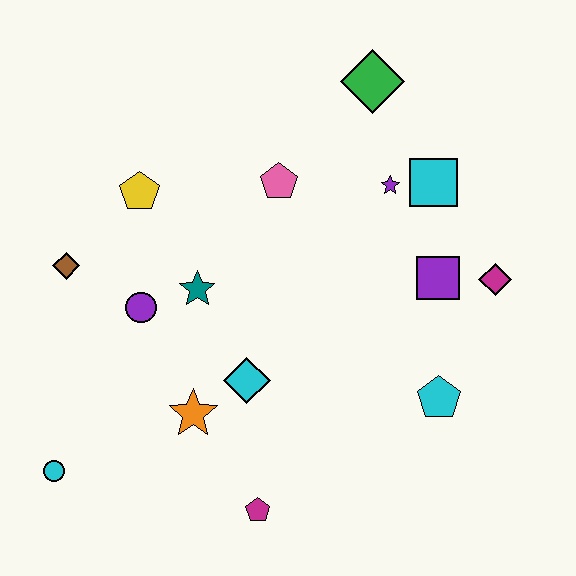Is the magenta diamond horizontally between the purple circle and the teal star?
No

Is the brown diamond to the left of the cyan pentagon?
Yes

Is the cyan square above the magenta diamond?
Yes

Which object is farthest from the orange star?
The green diamond is farthest from the orange star.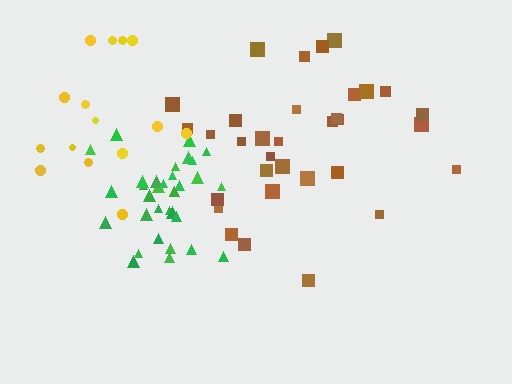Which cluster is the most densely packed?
Green.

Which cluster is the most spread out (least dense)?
Yellow.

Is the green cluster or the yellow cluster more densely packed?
Green.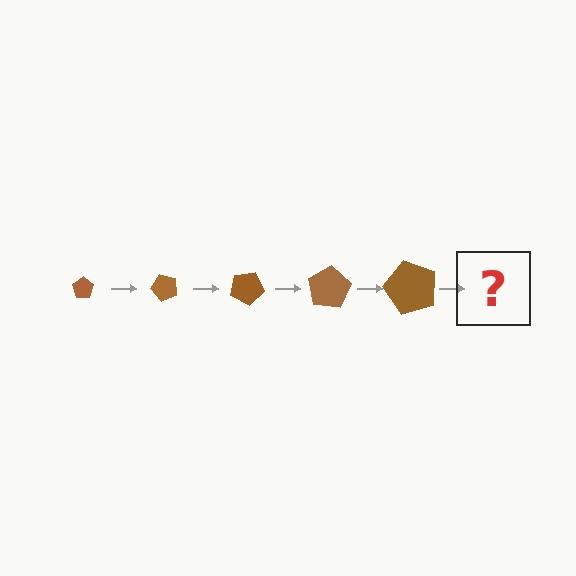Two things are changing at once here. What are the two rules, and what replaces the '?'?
The two rules are that the pentagon grows larger each step and it rotates 50 degrees each step. The '?' should be a pentagon, larger than the previous one and rotated 250 degrees from the start.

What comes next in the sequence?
The next element should be a pentagon, larger than the previous one and rotated 250 degrees from the start.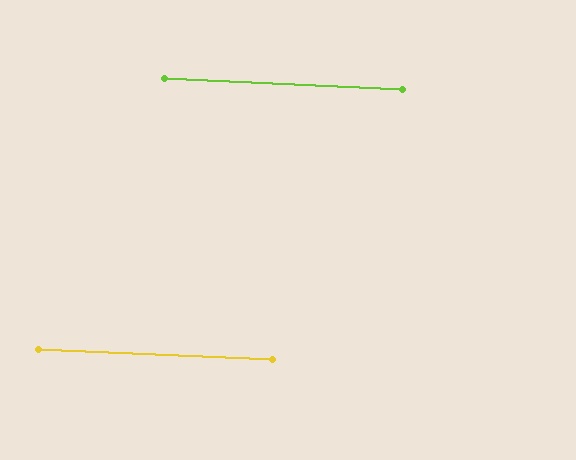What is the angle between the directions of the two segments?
Approximately 0 degrees.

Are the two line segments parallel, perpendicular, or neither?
Parallel — their directions differ by only 0.3°.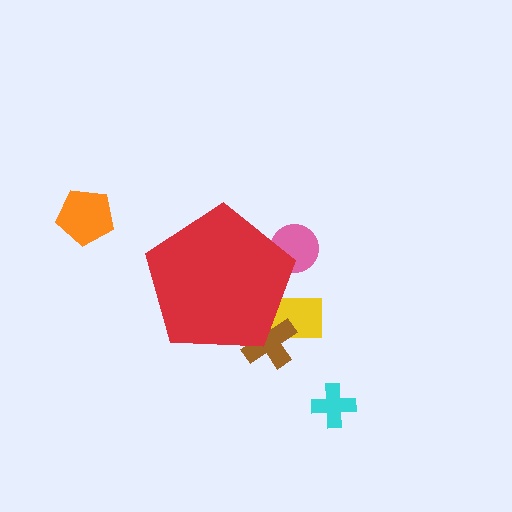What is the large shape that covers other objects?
A red pentagon.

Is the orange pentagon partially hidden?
No, the orange pentagon is fully visible.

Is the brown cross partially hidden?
Yes, the brown cross is partially hidden behind the red pentagon.